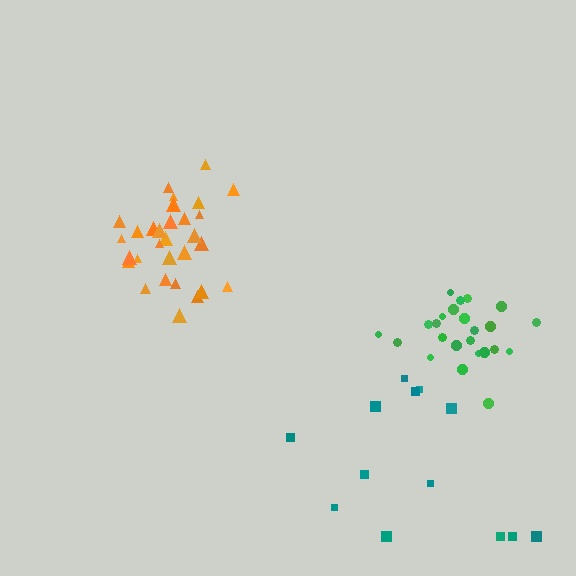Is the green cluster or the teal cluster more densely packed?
Green.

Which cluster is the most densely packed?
Orange.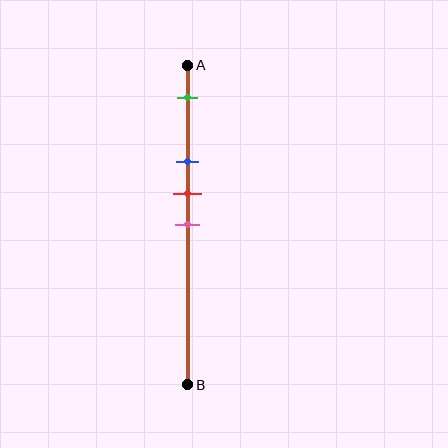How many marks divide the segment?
There are 4 marks dividing the segment.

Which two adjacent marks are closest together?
The red and pink marks are the closest adjacent pair.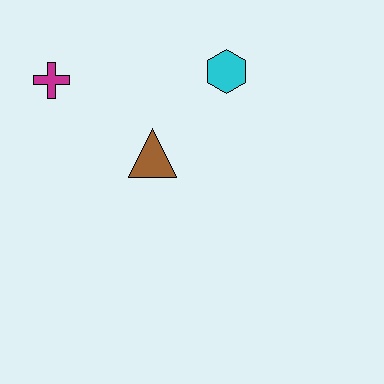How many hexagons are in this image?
There is 1 hexagon.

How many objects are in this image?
There are 3 objects.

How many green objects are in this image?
There are no green objects.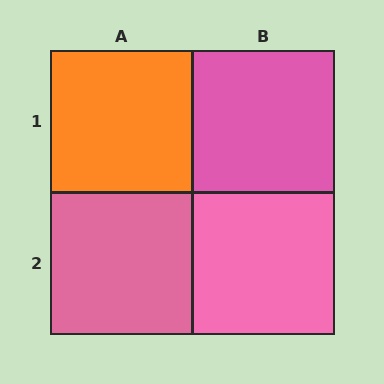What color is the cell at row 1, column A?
Orange.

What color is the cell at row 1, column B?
Pink.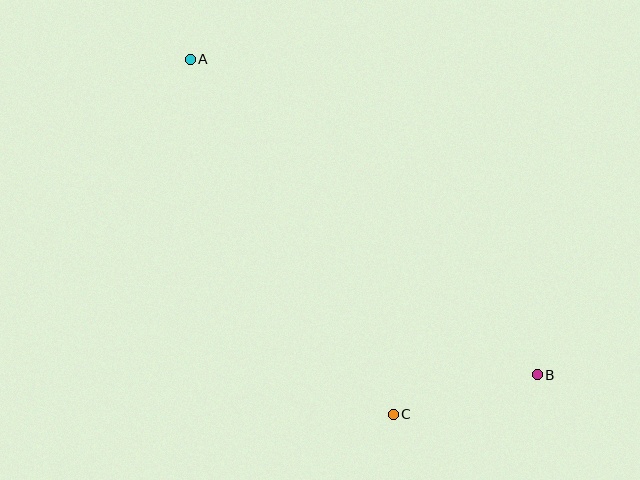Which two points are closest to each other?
Points B and C are closest to each other.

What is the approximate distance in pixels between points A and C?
The distance between A and C is approximately 409 pixels.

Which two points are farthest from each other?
Points A and B are farthest from each other.